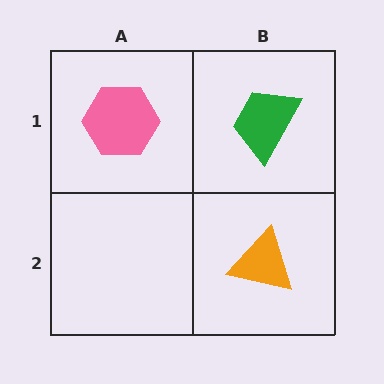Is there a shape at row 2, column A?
No, that cell is empty.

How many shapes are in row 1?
2 shapes.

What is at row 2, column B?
An orange triangle.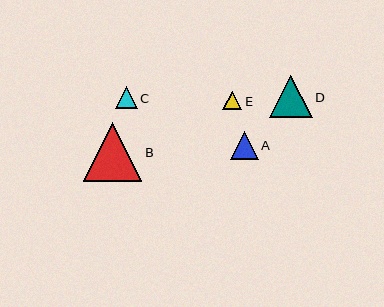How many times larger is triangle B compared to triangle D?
Triangle B is approximately 1.4 times the size of triangle D.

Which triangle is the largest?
Triangle B is the largest with a size of approximately 58 pixels.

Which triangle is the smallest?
Triangle E is the smallest with a size of approximately 19 pixels.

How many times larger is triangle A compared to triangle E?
Triangle A is approximately 1.5 times the size of triangle E.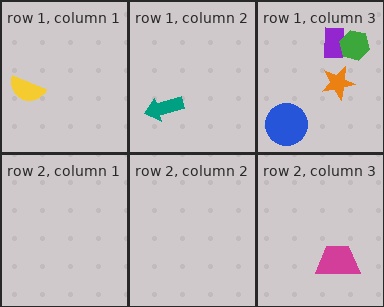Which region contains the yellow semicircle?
The row 1, column 1 region.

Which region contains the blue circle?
The row 1, column 3 region.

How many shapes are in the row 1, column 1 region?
1.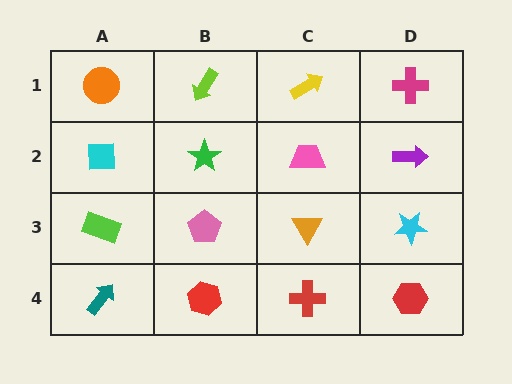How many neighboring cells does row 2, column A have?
3.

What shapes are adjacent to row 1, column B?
A green star (row 2, column B), an orange circle (row 1, column A), a yellow arrow (row 1, column C).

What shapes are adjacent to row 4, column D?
A cyan star (row 3, column D), a red cross (row 4, column C).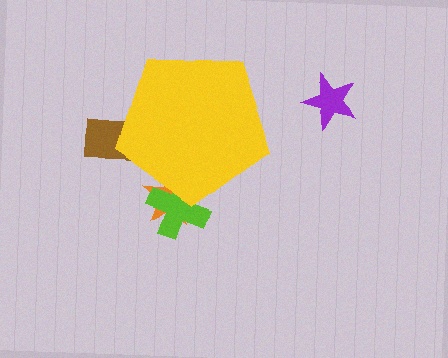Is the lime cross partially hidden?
Yes, the lime cross is partially hidden behind the yellow pentagon.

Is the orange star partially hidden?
Yes, the orange star is partially hidden behind the yellow pentagon.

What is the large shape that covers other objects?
A yellow pentagon.